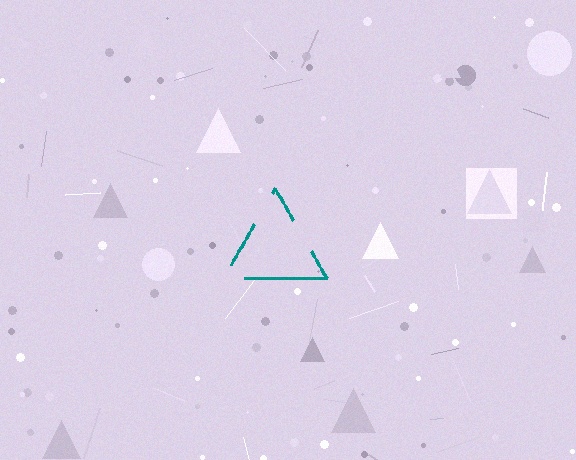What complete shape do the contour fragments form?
The contour fragments form a triangle.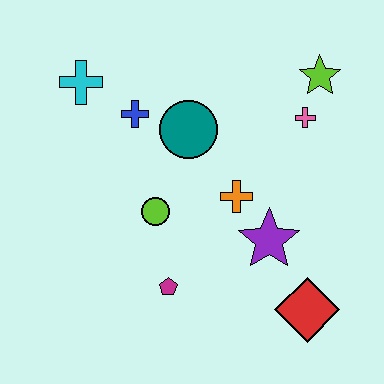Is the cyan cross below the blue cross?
No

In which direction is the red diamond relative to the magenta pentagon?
The red diamond is to the right of the magenta pentagon.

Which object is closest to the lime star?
The pink cross is closest to the lime star.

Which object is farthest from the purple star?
The cyan cross is farthest from the purple star.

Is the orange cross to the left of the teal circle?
No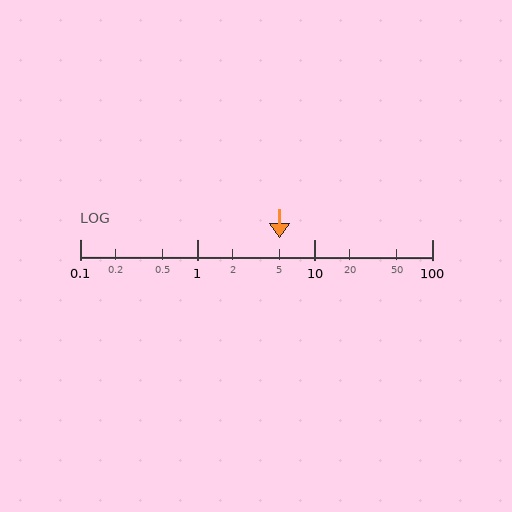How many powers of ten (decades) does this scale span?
The scale spans 3 decades, from 0.1 to 100.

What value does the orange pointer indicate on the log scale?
The pointer indicates approximately 5.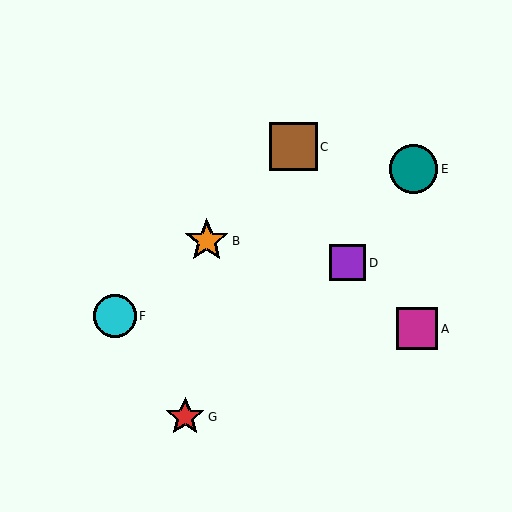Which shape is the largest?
The teal circle (labeled E) is the largest.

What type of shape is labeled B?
Shape B is an orange star.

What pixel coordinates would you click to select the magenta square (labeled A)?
Click at (417, 329) to select the magenta square A.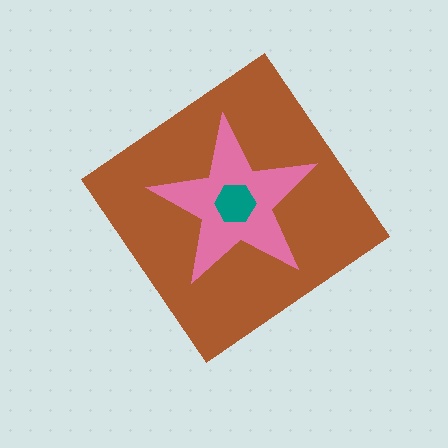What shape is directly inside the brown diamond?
The pink star.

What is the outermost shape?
The brown diamond.